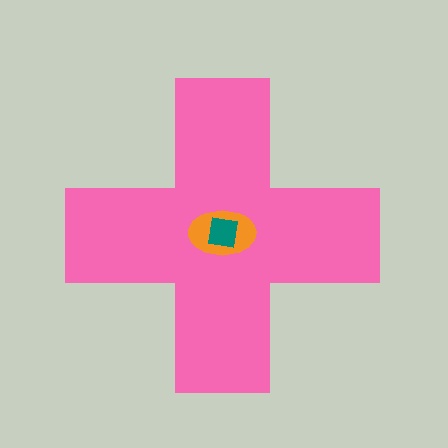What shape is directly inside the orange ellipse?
The teal square.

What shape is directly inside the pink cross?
The orange ellipse.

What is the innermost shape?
The teal square.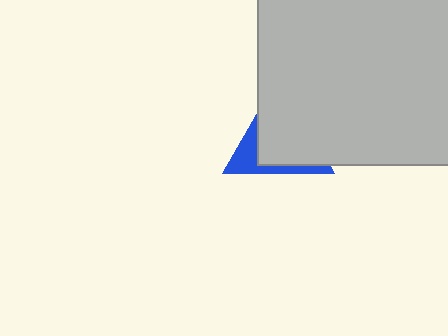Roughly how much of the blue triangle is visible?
A small part of it is visible (roughly 31%).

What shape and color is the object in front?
The object in front is a light gray square.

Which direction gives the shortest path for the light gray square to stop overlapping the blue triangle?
Moving toward the upper-right gives the shortest separation.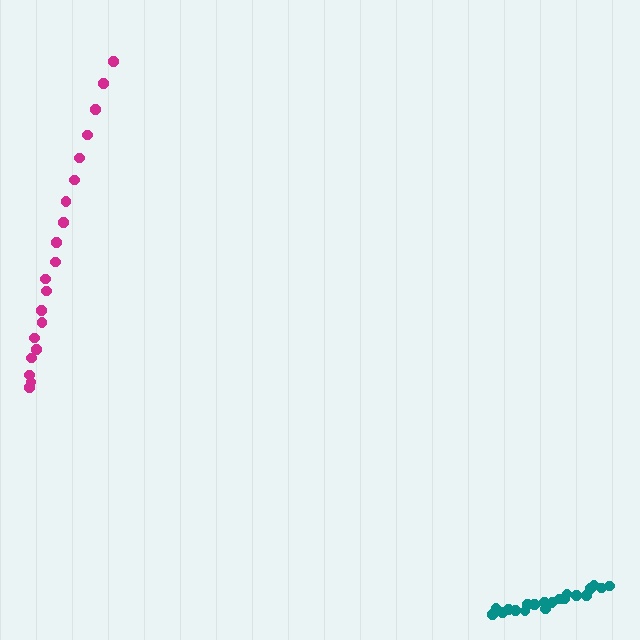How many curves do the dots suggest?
There are 2 distinct paths.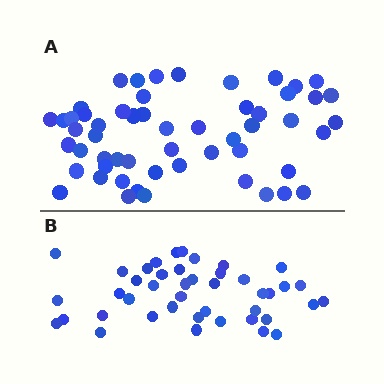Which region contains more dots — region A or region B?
Region A (the top region) has more dots.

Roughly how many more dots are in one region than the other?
Region A has roughly 12 or so more dots than region B.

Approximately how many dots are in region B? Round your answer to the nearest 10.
About 40 dots. (The exact count is 43, which rounds to 40.)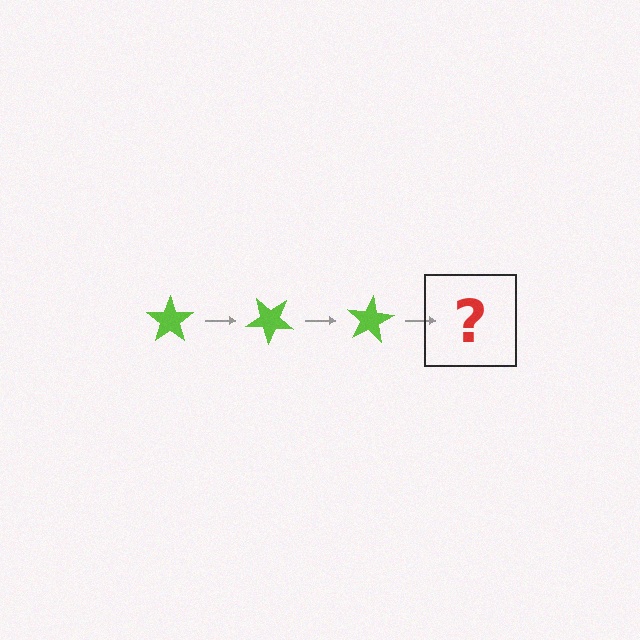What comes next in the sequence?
The next element should be a lime star rotated 120 degrees.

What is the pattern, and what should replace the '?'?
The pattern is that the star rotates 40 degrees each step. The '?' should be a lime star rotated 120 degrees.